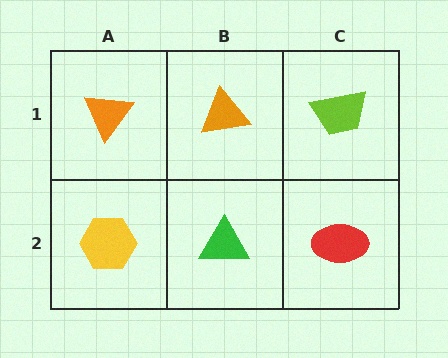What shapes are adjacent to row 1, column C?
A red ellipse (row 2, column C), an orange triangle (row 1, column B).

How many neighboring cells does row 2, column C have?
2.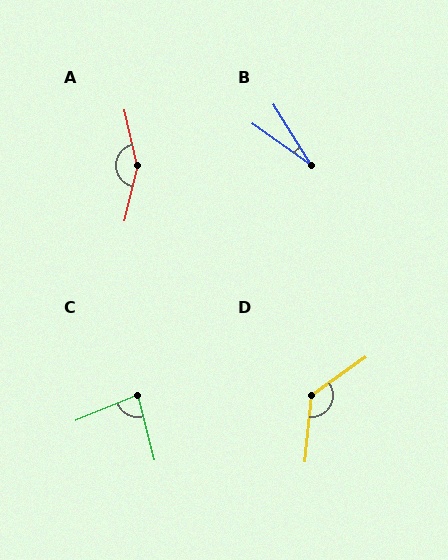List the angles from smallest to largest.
B (22°), C (82°), D (131°), A (154°).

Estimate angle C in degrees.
Approximately 82 degrees.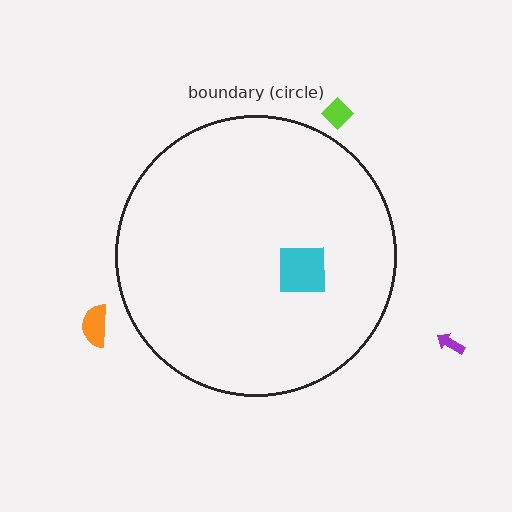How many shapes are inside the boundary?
1 inside, 3 outside.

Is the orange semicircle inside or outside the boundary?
Outside.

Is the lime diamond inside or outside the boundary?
Outside.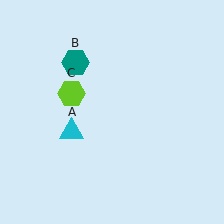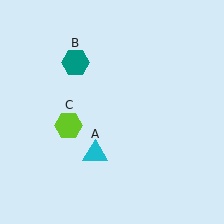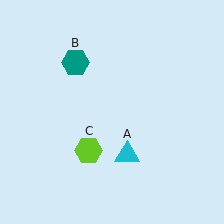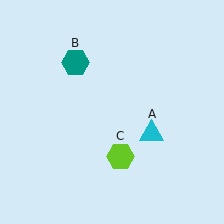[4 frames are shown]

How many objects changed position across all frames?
2 objects changed position: cyan triangle (object A), lime hexagon (object C).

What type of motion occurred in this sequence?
The cyan triangle (object A), lime hexagon (object C) rotated counterclockwise around the center of the scene.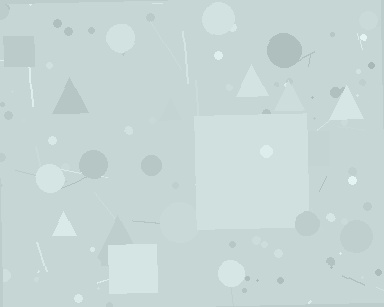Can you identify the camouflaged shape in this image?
The camouflaged shape is a square.